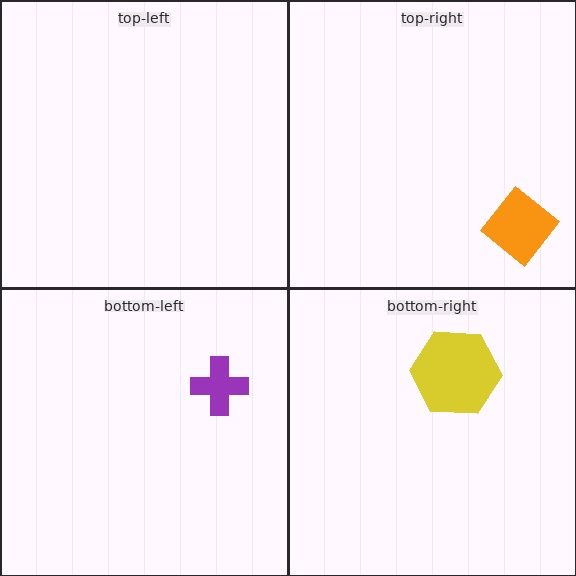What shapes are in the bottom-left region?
The purple cross.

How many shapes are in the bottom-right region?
1.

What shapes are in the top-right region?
The orange diamond.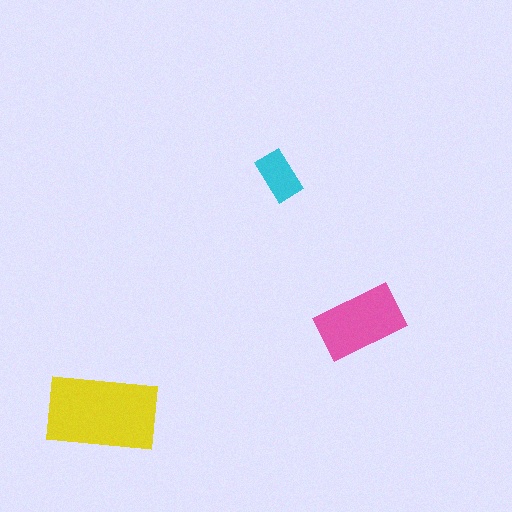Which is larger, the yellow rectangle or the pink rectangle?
The yellow one.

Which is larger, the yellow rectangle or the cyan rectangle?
The yellow one.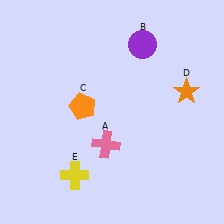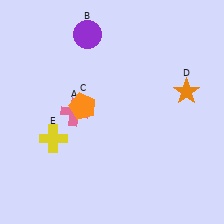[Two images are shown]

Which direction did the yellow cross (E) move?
The yellow cross (E) moved up.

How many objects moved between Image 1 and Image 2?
3 objects moved between the two images.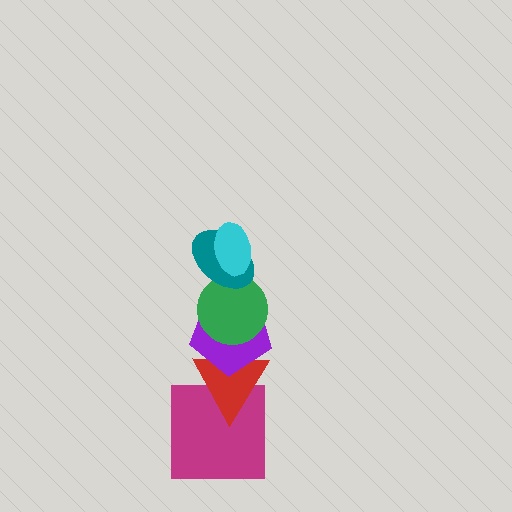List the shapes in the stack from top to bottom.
From top to bottom: the cyan ellipse, the teal ellipse, the green circle, the purple pentagon, the red triangle, the magenta square.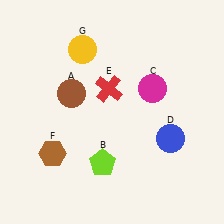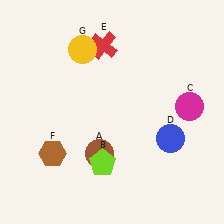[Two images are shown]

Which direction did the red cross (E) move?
The red cross (E) moved up.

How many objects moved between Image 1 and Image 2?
3 objects moved between the two images.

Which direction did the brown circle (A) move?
The brown circle (A) moved down.